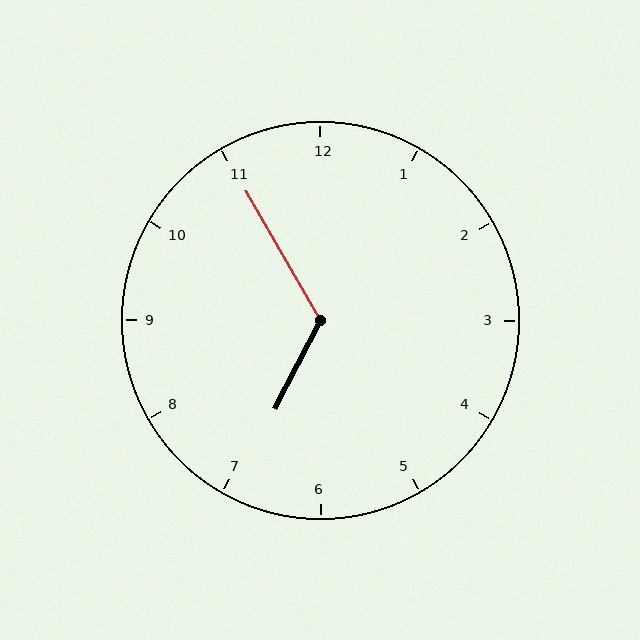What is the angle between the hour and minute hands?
Approximately 122 degrees.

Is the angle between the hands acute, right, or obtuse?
It is obtuse.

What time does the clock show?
6:55.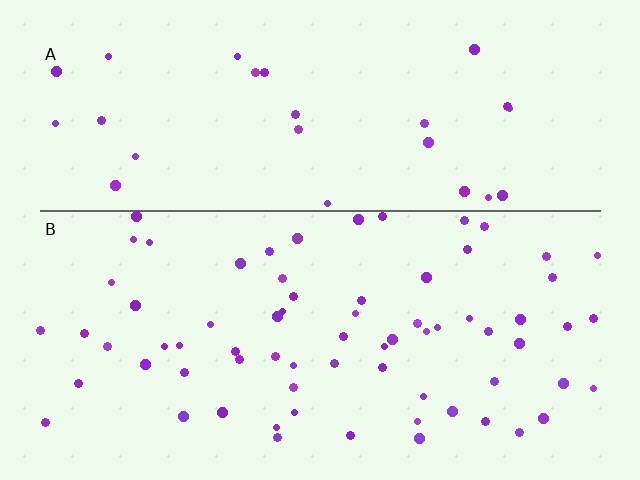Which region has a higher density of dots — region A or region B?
B (the bottom).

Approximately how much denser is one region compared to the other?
Approximately 2.5× — region B over region A.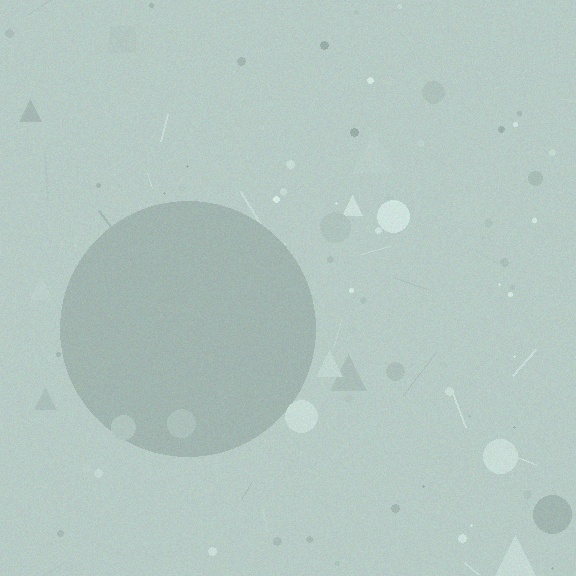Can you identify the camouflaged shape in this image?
The camouflaged shape is a circle.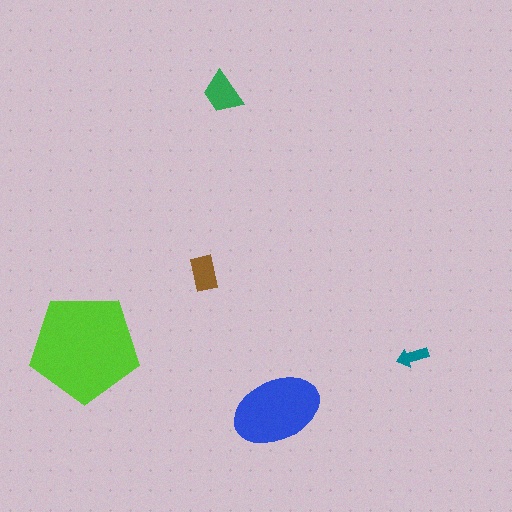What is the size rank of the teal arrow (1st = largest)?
5th.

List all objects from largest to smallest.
The lime pentagon, the blue ellipse, the green trapezoid, the brown rectangle, the teal arrow.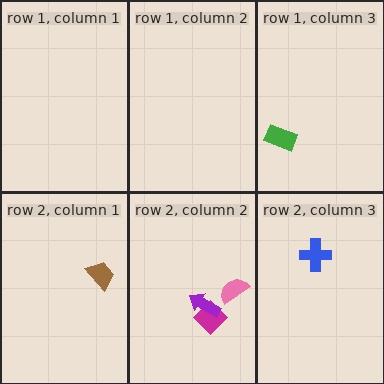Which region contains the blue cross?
The row 2, column 3 region.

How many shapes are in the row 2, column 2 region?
3.